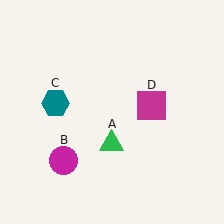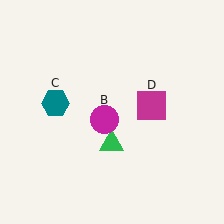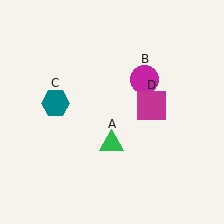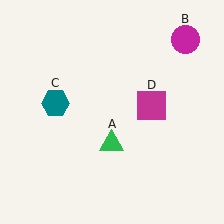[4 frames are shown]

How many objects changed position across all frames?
1 object changed position: magenta circle (object B).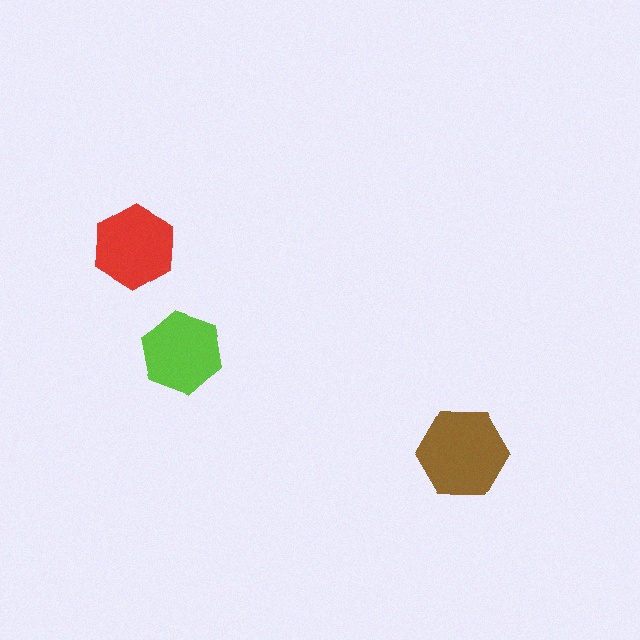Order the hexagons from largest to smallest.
the brown one, the red one, the lime one.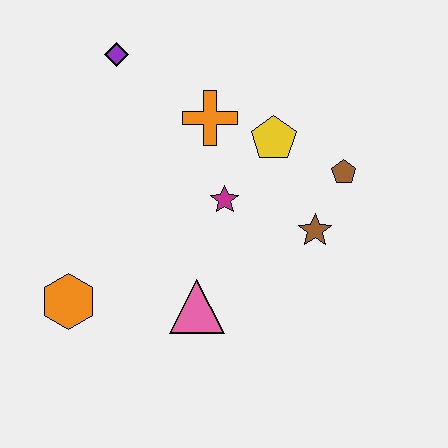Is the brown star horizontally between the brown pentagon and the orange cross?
Yes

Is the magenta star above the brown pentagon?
No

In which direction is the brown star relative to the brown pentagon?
The brown star is below the brown pentagon.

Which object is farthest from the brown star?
The purple diamond is farthest from the brown star.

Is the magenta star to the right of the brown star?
No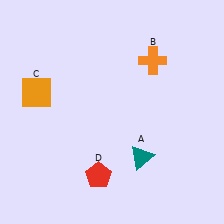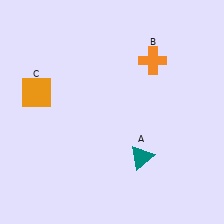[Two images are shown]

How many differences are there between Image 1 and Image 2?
There is 1 difference between the two images.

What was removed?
The red pentagon (D) was removed in Image 2.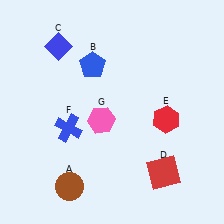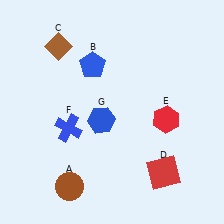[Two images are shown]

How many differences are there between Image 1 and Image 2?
There are 2 differences between the two images.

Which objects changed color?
C changed from blue to brown. G changed from pink to blue.